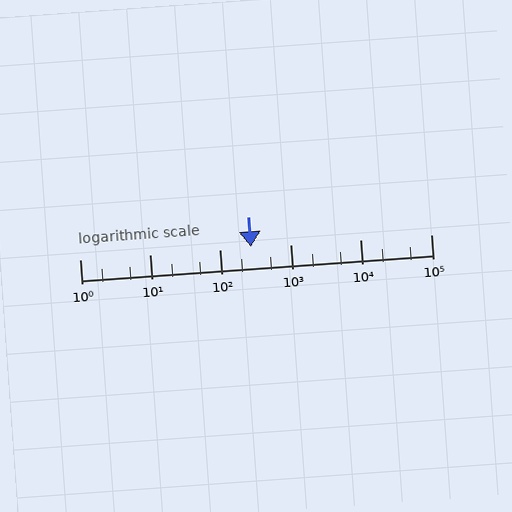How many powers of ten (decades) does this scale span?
The scale spans 5 decades, from 1 to 100000.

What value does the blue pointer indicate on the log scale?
The pointer indicates approximately 270.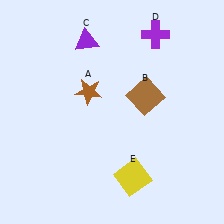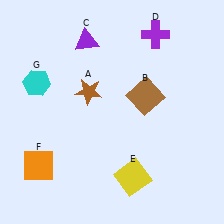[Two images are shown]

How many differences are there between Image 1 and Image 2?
There are 2 differences between the two images.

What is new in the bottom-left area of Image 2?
An orange square (F) was added in the bottom-left area of Image 2.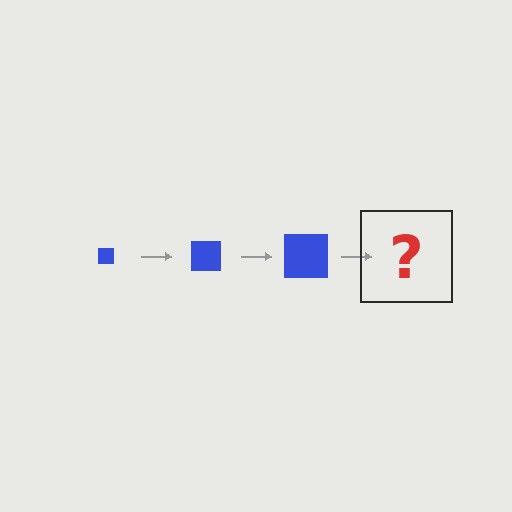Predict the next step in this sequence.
The next step is a blue square, larger than the previous one.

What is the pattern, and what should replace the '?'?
The pattern is that the square gets progressively larger each step. The '?' should be a blue square, larger than the previous one.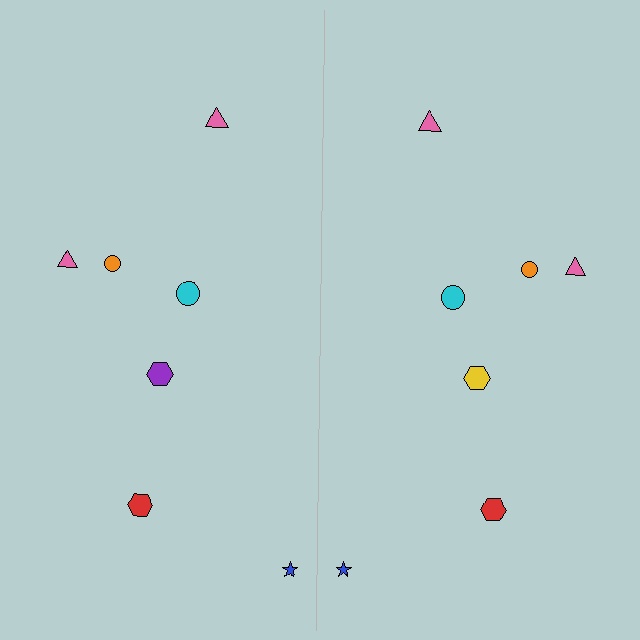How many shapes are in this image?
There are 14 shapes in this image.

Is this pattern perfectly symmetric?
No, the pattern is not perfectly symmetric. The yellow hexagon on the right side breaks the symmetry — its mirror counterpart is purple.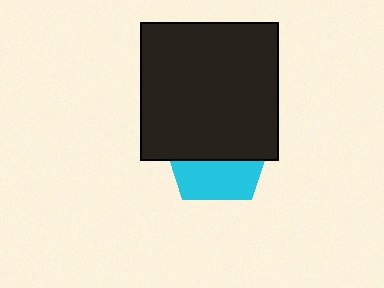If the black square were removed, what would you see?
You would see the complete cyan pentagon.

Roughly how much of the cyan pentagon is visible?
A small part of it is visible (roughly 38%).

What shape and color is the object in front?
The object in front is a black square.